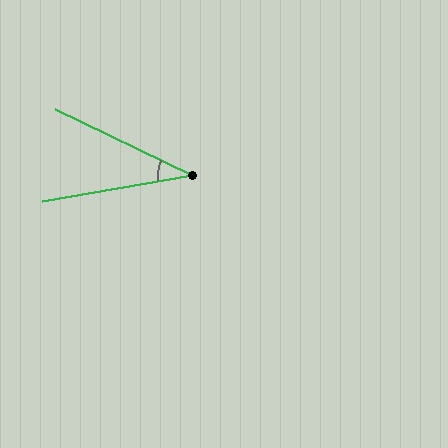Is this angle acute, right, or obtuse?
It is acute.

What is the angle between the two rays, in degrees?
Approximately 36 degrees.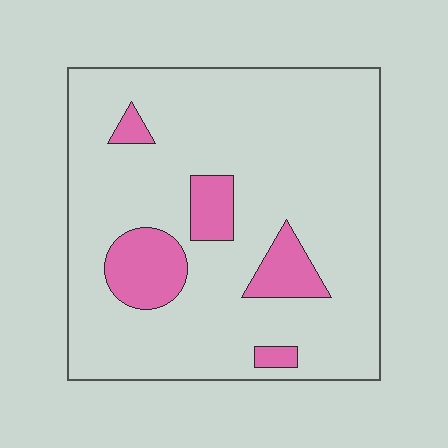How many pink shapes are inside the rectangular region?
5.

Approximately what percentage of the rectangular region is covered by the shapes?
Approximately 15%.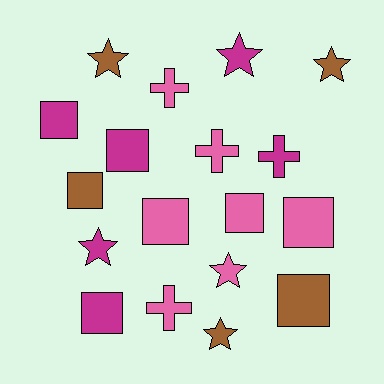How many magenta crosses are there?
There is 1 magenta cross.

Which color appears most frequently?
Pink, with 7 objects.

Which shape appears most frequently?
Square, with 8 objects.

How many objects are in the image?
There are 18 objects.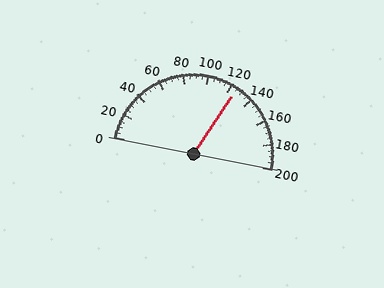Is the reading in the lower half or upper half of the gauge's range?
The reading is in the upper half of the range (0 to 200).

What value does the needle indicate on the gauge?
The needle indicates approximately 125.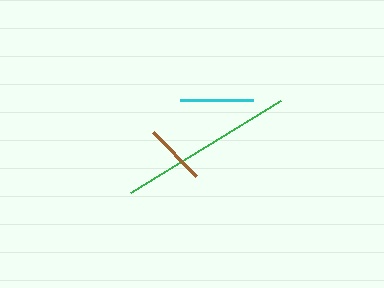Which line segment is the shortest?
The brown line is the shortest at approximately 61 pixels.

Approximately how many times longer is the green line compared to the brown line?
The green line is approximately 2.9 times the length of the brown line.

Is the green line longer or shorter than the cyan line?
The green line is longer than the cyan line.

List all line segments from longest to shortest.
From longest to shortest: green, cyan, brown.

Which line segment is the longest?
The green line is the longest at approximately 176 pixels.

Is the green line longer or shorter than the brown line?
The green line is longer than the brown line.